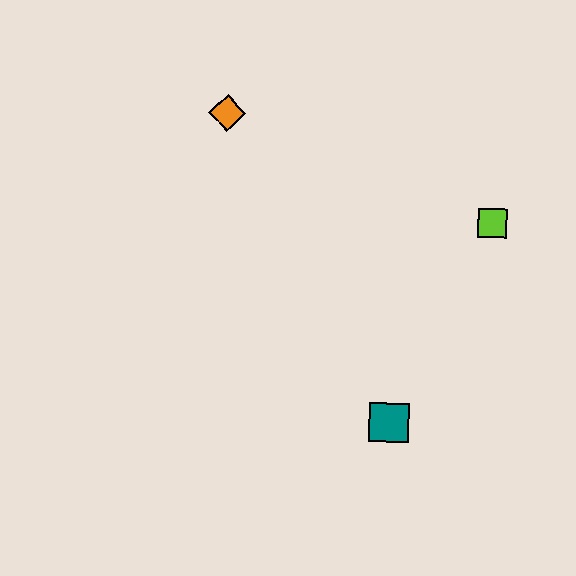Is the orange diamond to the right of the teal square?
No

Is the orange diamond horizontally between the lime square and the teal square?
No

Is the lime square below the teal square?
No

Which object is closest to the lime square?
The teal square is closest to the lime square.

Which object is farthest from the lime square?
The orange diamond is farthest from the lime square.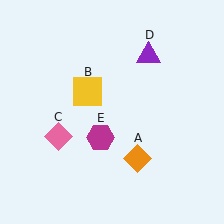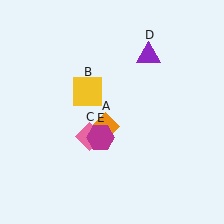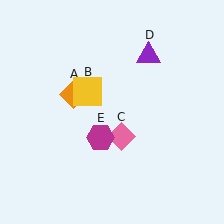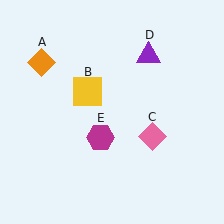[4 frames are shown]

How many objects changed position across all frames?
2 objects changed position: orange diamond (object A), pink diamond (object C).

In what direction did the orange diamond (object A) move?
The orange diamond (object A) moved up and to the left.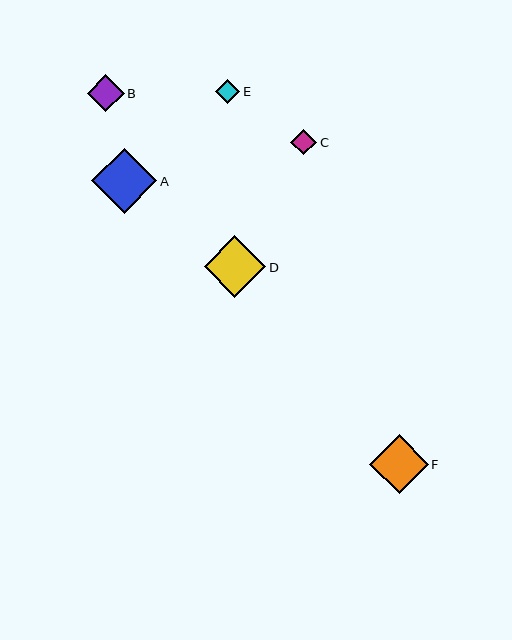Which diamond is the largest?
Diamond A is the largest with a size of approximately 65 pixels.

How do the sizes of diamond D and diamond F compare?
Diamond D and diamond F are approximately the same size.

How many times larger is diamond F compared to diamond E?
Diamond F is approximately 2.5 times the size of diamond E.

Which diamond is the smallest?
Diamond E is the smallest with a size of approximately 24 pixels.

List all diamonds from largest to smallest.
From largest to smallest: A, D, F, B, C, E.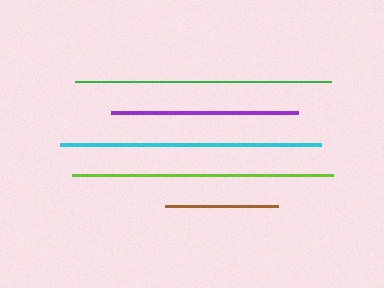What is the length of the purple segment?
The purple segment is approximately 187 pixels long.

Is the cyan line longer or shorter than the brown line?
The cyan line is longer than the brown line.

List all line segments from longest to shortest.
From longest to shortest: cyan, lime, green, purple, brown.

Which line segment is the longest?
The cyan line is the longest at approximately 261 pixels.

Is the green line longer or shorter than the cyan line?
The cyan line is longer than the green line.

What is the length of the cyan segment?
The cyan segment is approximately 261 pixels long.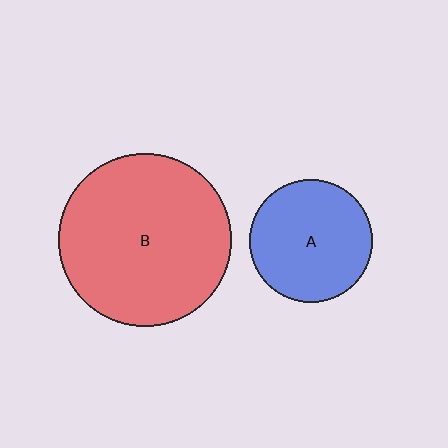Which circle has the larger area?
Circle B (red).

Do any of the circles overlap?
No, none of the circles overlap.